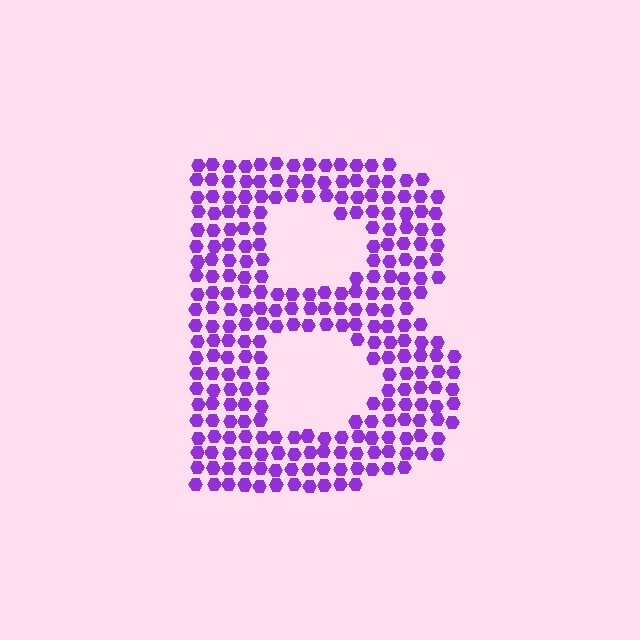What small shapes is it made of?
It is made of small hexagons.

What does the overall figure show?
The overall figure shows the letter B.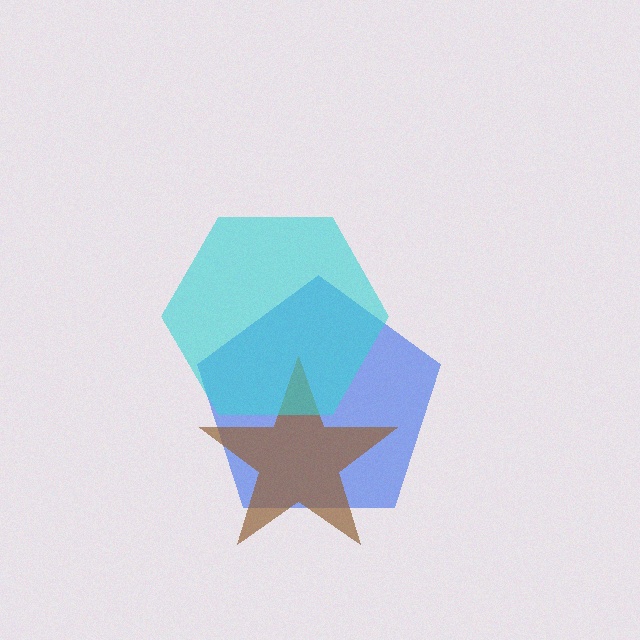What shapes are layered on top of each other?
The layered shapes are: a blue pentagon, a brown star, a cyan hexagon.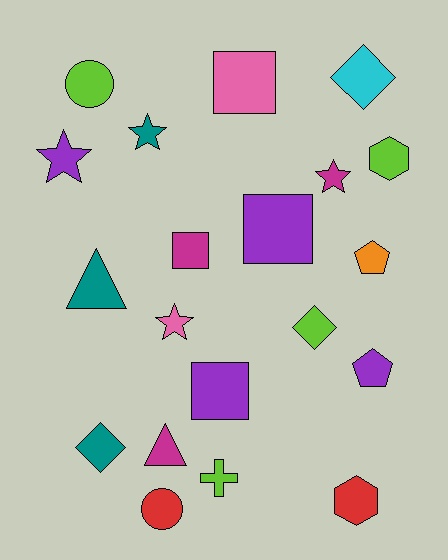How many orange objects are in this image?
There is 1 orange object.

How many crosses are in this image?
There is 1 cross.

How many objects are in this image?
There are 20 objects.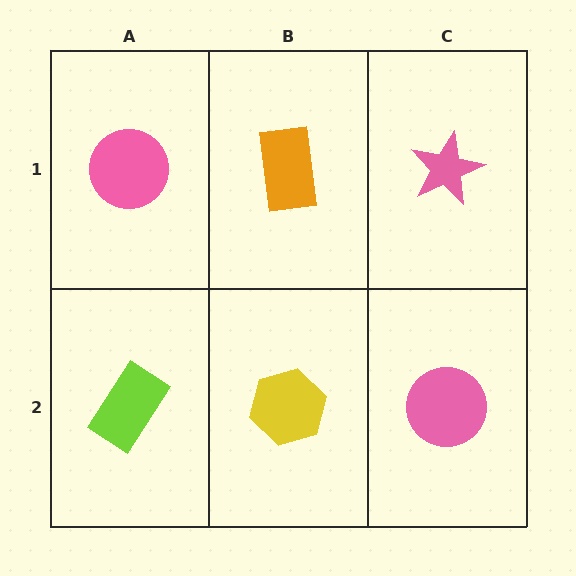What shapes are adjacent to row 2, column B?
An orange rectangle (row 1, column B), a lime rectangle (row 2, column A), a pink circle (row 2, column C).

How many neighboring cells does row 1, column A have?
2.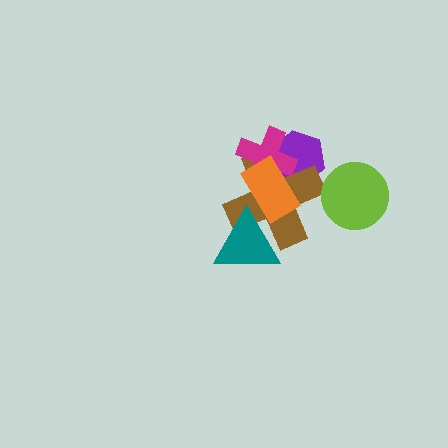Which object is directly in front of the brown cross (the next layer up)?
The magenta cross is directly in front of the brown cross.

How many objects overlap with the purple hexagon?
3 objects overlap with the purple hexagon.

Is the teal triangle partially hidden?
Yes, it is partially covered by another shape.